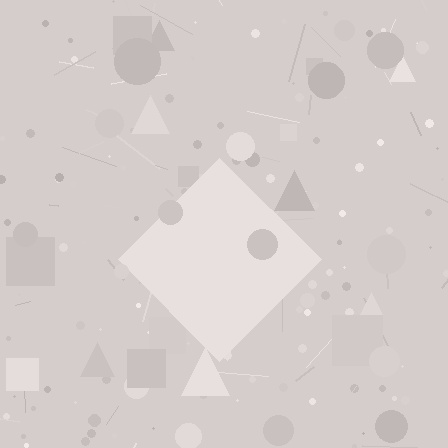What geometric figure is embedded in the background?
A diamond is embedded in the background.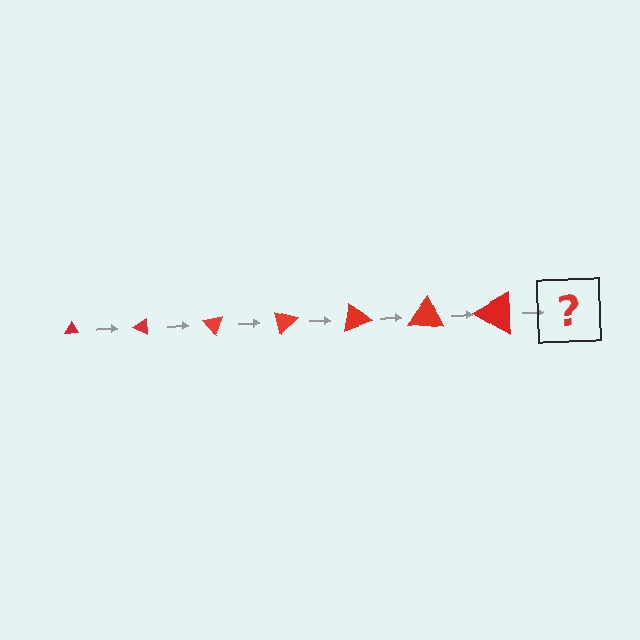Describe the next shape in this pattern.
It should be a triangle, larger than the previous one and rotated 175 degrees from the start.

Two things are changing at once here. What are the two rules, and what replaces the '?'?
The two rules are that the triangle grows larger each step and it rotates 25 degrees each step. The '?' should be a triangle, larger than the previous one and rotated 175 degrees from the start.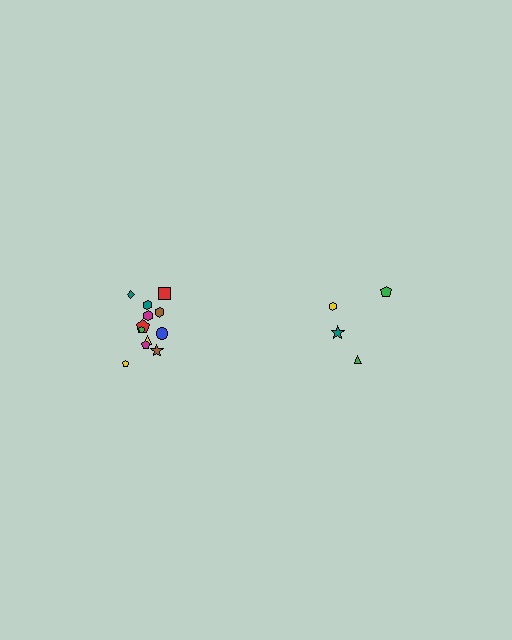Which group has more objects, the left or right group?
The left group.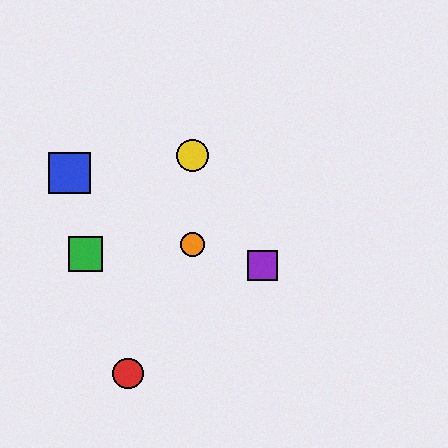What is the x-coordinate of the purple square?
The purple square is at x≈263.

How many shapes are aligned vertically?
2 shapes (the yellow circle, the orange circle) are aligned vertically.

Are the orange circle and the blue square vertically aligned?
No, the orange circle is at x≈193 and the blue square is at x≈69.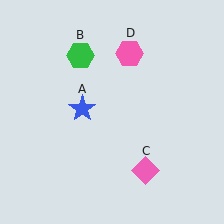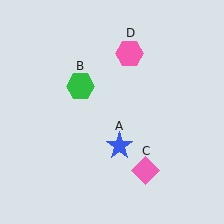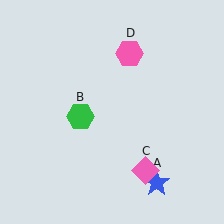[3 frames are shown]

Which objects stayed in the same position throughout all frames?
Pink diamond (object C) and pink hexagon (object D) remained stationary.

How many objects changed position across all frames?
2 objects changed position: blue star (object A), green hexagon (object B).